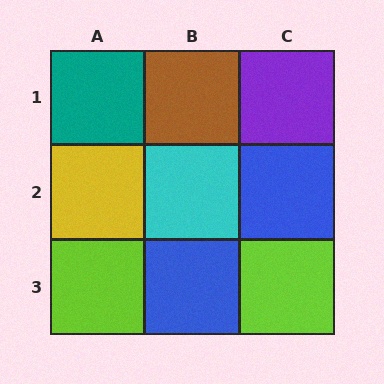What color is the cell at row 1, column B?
Brown.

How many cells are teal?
1 cell is teal.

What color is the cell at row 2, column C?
Blue.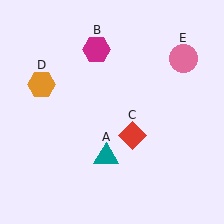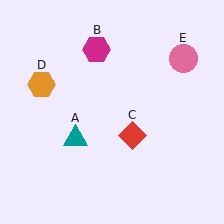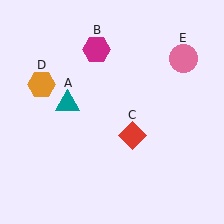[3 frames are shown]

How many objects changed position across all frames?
1 object changed position: teal triangle (object A).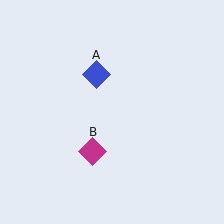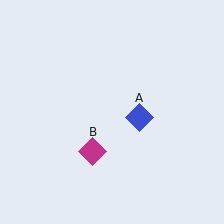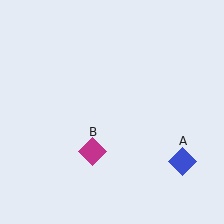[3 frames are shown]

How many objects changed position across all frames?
1 object changed position: blue diamond (object A).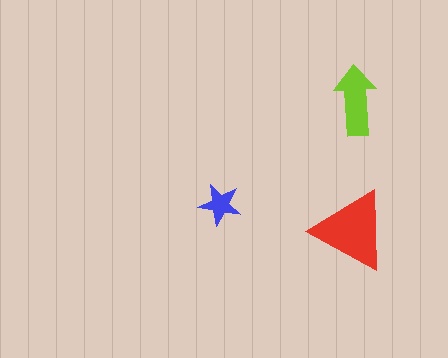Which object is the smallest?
The blue star.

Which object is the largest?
The red triangle.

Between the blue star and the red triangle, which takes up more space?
The red triangle.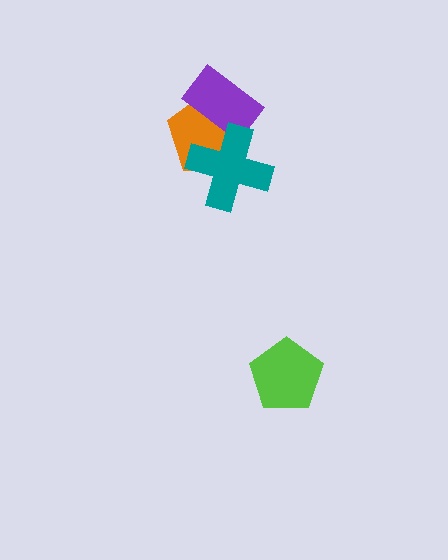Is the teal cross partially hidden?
No, no other shape covers it.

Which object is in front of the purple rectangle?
The teal cross is in front of the purple rectangle.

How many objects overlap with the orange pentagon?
2 objects overlap with the orange pentagon.